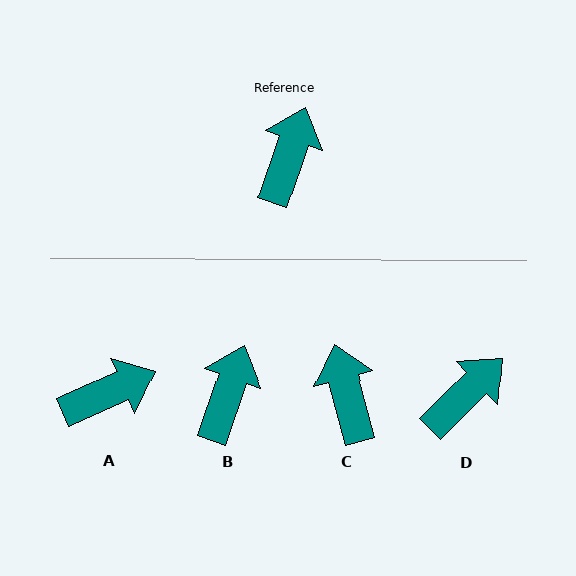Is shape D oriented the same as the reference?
No, it is off by about 27 degrees.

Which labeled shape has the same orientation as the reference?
B.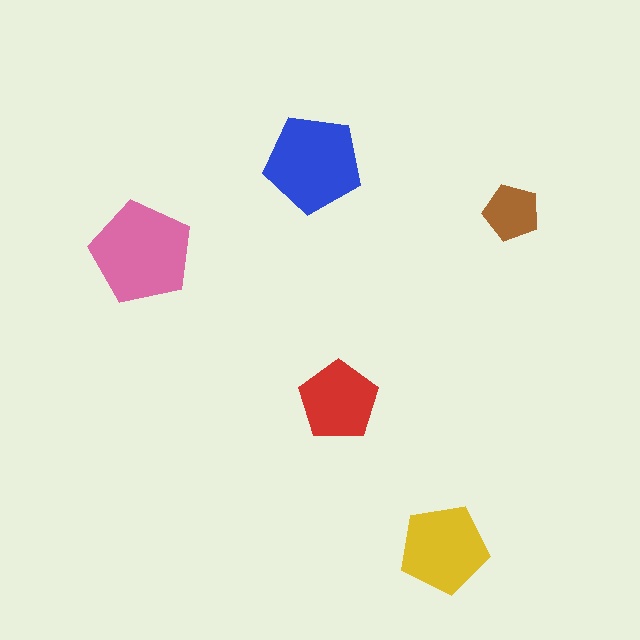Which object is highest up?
The blue pentagon is topmost.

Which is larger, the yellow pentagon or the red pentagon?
The yellow one.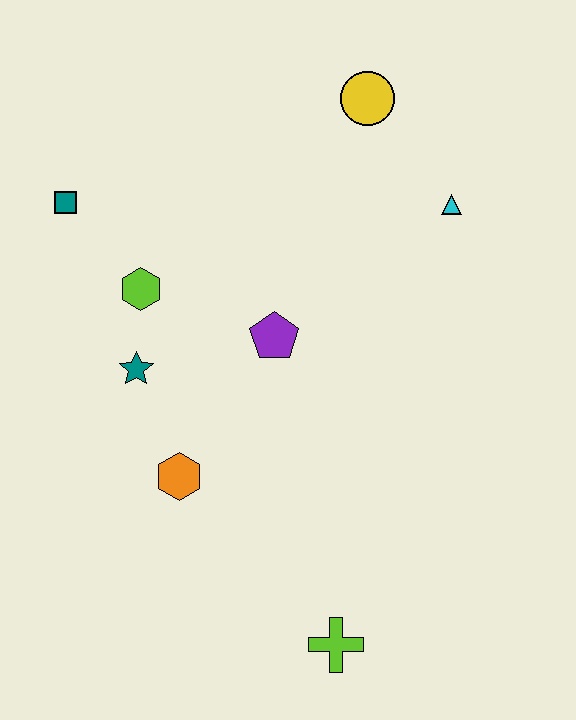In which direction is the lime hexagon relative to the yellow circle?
The lime hexagon is to the left of the yellow circle.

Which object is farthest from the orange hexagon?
The yellow circle is farthest from the orange hexagon.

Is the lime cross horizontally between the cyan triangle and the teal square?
Yes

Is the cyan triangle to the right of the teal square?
Yes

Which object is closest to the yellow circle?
The cyan triangle is closest to the yellow circle.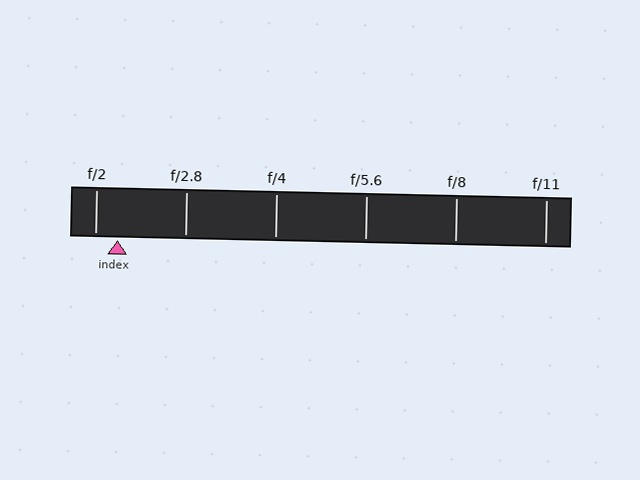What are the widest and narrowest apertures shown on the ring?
The widest aperture shown is f/2 and the narrowest is f/11.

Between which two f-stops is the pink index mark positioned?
The index mark is between f/2 and f/2.8.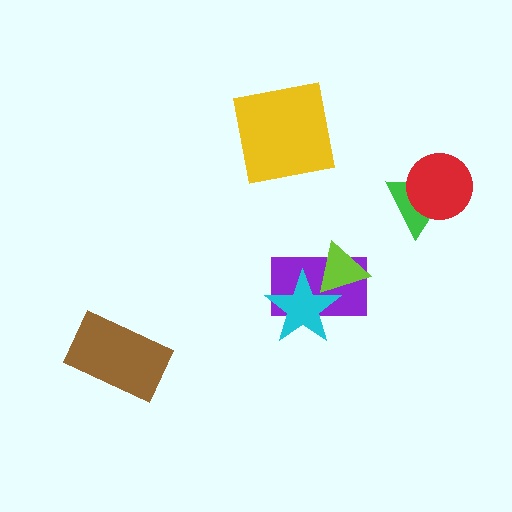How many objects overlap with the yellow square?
0 objects overlap with the yellow square.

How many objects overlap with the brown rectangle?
0 objects overlap with the brown rectangle.